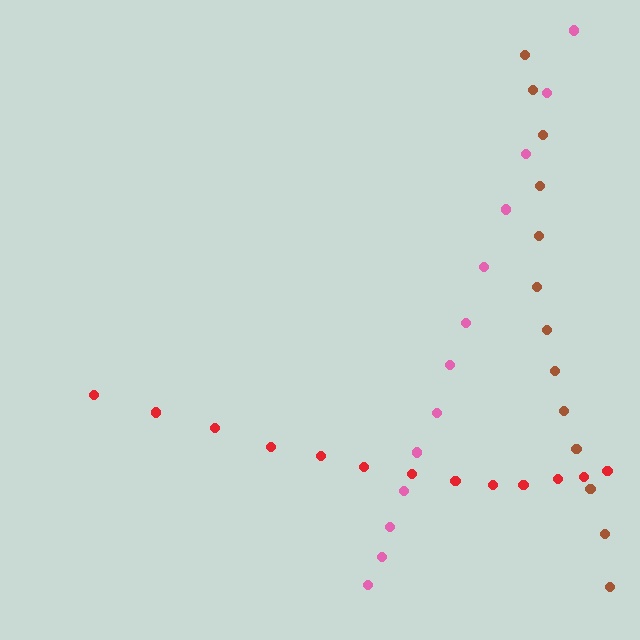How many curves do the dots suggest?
There are 3 distinct paths.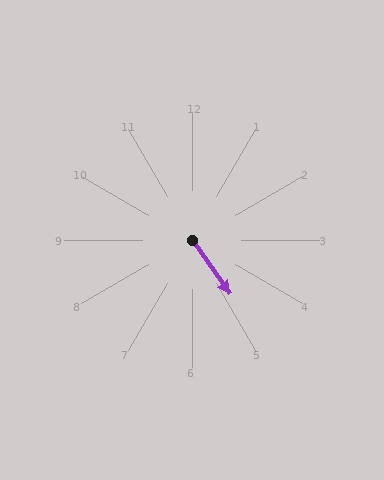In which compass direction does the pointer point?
Southeast.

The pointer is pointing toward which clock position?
Roughly 5 o'clock.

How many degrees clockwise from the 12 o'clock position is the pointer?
Approximately 145 degrees.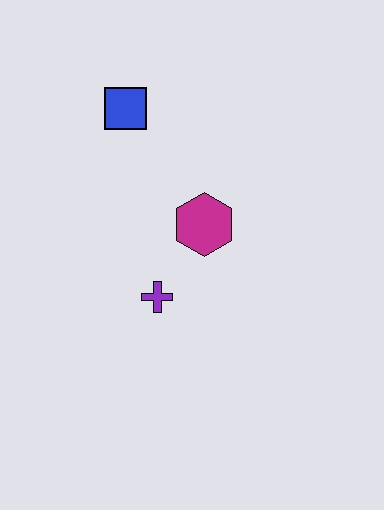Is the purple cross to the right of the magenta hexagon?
No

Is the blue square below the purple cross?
No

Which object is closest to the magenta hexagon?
The purple cross is closest to the magenta hexagon.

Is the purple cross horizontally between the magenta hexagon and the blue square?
Yes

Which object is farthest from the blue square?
The purple cross is farthest from the blue square.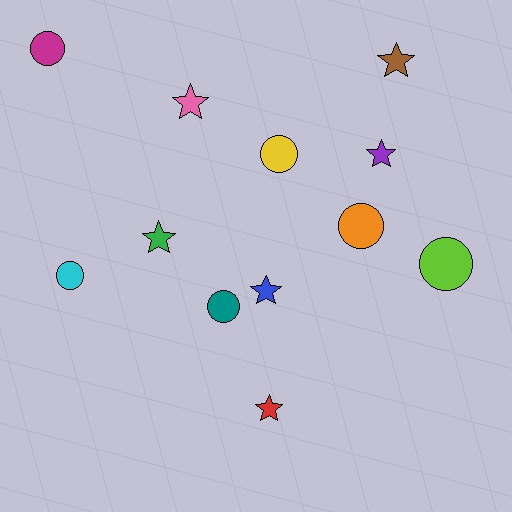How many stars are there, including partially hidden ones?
There are 6 stars.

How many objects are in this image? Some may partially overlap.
There are 12 objects.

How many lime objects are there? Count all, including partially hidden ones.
There is 1 lime object.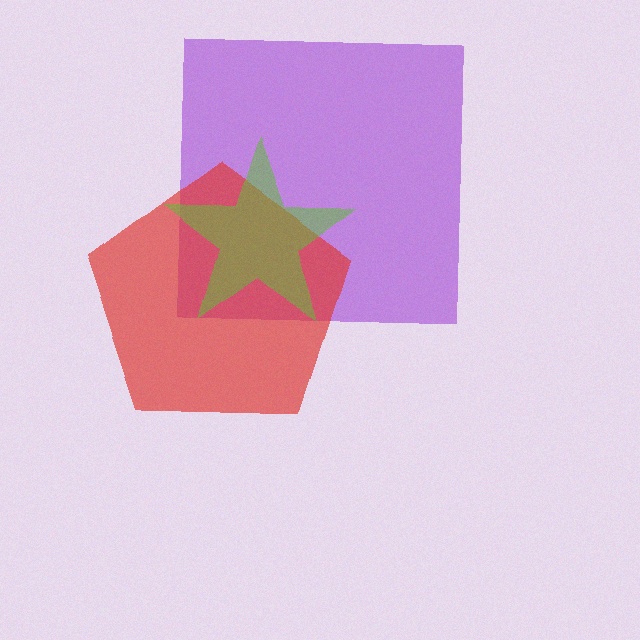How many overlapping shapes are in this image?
There are 3 overlapping shapes in the image.